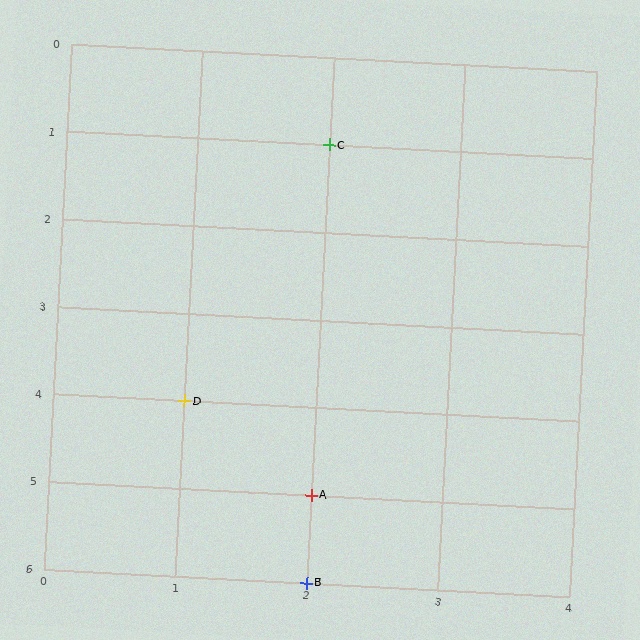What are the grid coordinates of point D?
Point D is at grid coordinates (1, 4).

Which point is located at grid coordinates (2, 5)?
Point A is at (2, 5).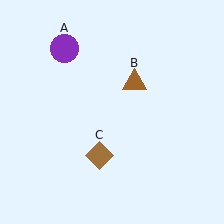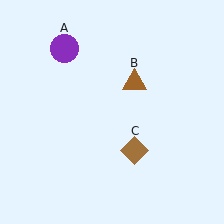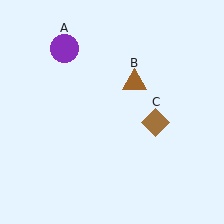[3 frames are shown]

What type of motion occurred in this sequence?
The brown diamond (object C) rotated counterclockwise around the center of the scene.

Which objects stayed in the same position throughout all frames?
Purple circle (object A) and brown triangle (object B) remained stationary.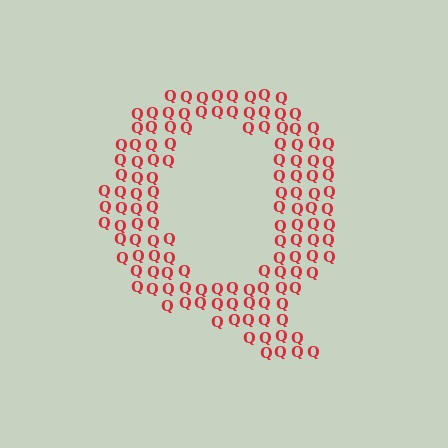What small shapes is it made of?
It is made of small letter Q's.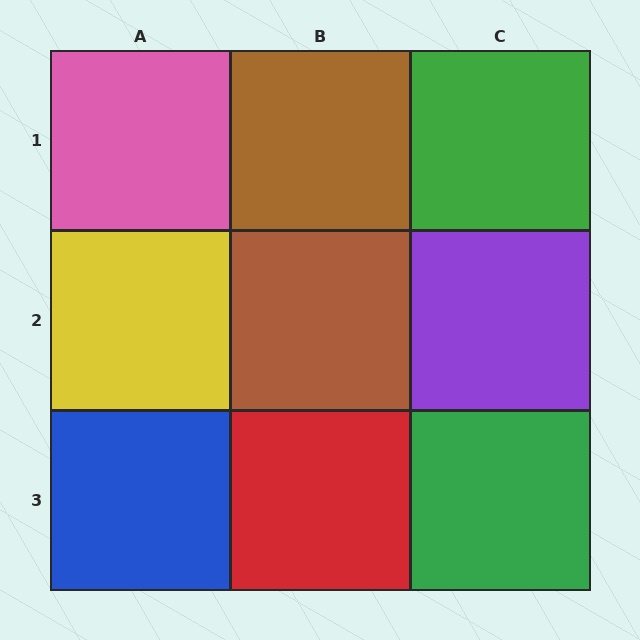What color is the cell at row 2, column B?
Brown.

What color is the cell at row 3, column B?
Red.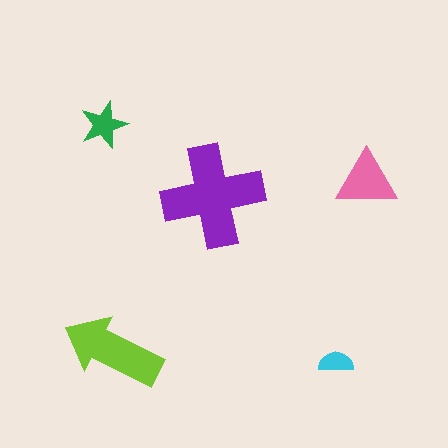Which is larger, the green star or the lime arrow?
The lime arrow.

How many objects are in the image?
There are 5 objects in the image.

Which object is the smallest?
The cyan semicircle.